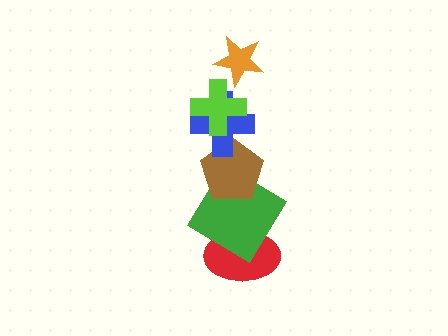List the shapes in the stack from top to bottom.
From top to bottom: the orange star, the lime cross, the blue cross, the brown pentagon, the green diamond, the red ellipse.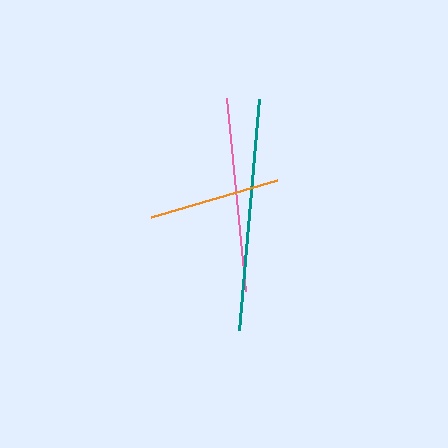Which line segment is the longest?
The teal line is the longest at approximately 231 pixels.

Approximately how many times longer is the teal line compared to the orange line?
The teal line is approximately 1.8 times the length of the orange line.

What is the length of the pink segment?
The pink segment is approximately 194 pixels long.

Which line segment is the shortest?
The orange line is the shortest at approximately 131 pixels.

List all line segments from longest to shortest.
From longest to shortest: teal, pink, orange.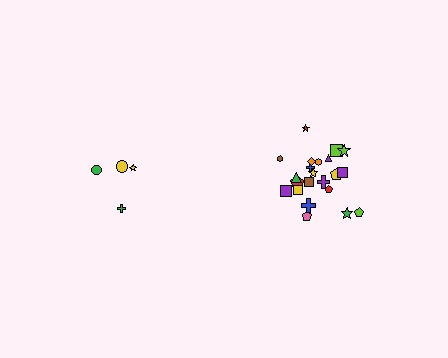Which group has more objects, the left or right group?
The right group.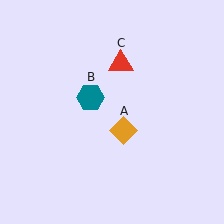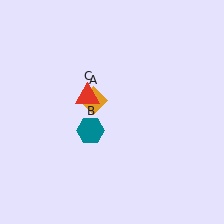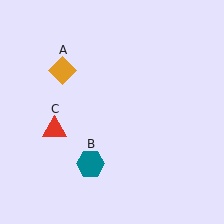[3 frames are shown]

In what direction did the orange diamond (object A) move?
The orange diamond (object A) moved up and to the left.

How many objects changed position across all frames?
3 objects changed position: orange diamond (object A), teal hexagon (object B), red triangle (object C).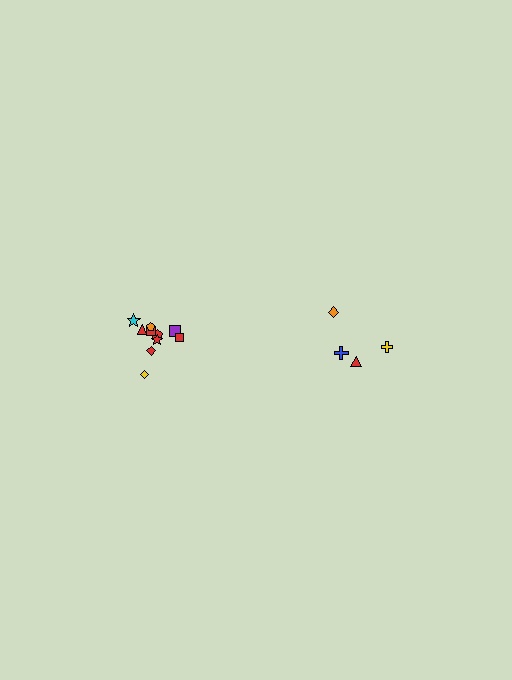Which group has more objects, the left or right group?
The left group.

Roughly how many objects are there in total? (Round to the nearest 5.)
Roughly 15 objects in total.